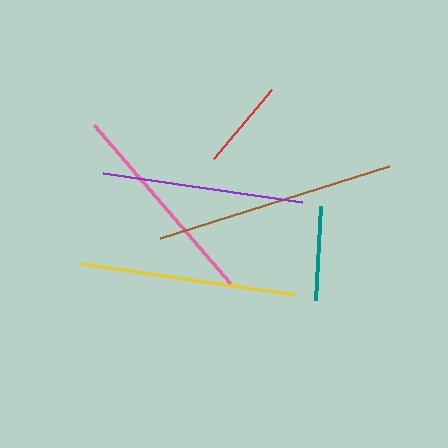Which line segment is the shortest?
The red line is the shortest at approximately 90 pixels.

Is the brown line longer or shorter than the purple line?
The brown line is longer than the purple line.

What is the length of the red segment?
The red segment is approximately 90 pixels long.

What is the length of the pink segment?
The pink segment is approximately 209 pixels long.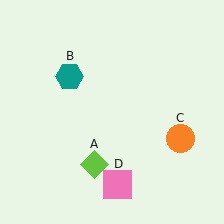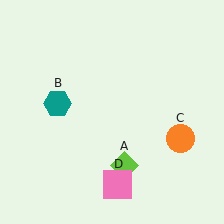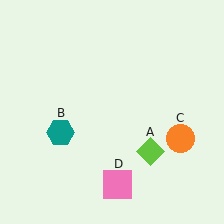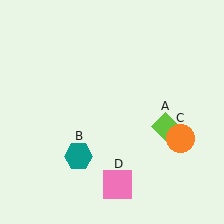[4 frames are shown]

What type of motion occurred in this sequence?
The lime diamond (object A), teal hexagon (object B) rotated counterclockwise around the center of the scene.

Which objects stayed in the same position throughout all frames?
Orange circle (object C) and pink square (object D) remained stationary.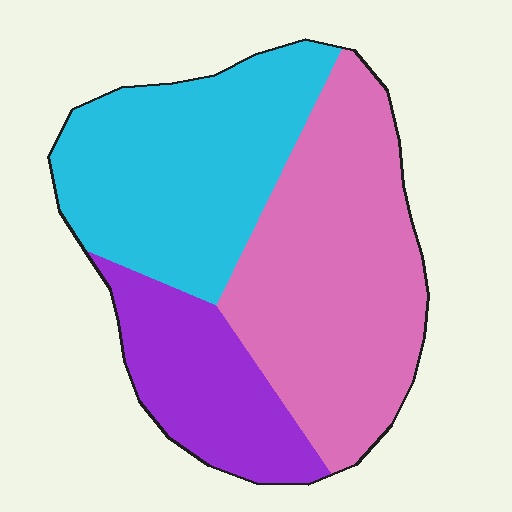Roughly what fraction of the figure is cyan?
Cyan takes up about three eighths (3/8) of the figure.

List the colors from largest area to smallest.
From largest to smallest: pink, cyan, purple.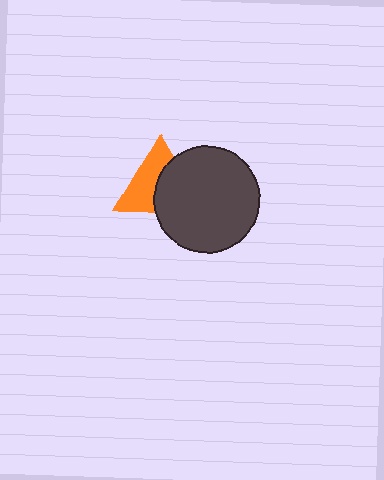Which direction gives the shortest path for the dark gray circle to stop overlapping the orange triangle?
Moving right gives the shortest separation.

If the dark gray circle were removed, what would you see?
You would see the complete orange triangle.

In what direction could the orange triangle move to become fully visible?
The orange triangle could move left. That would shift it out from behind the dark gray circle entirely.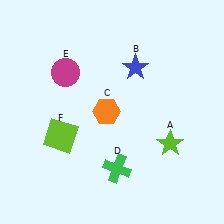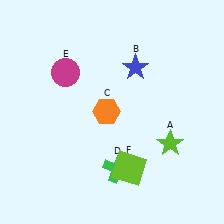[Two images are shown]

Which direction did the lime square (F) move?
The lime square (F) moved right.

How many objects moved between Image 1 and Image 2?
1 object moved between the two images.